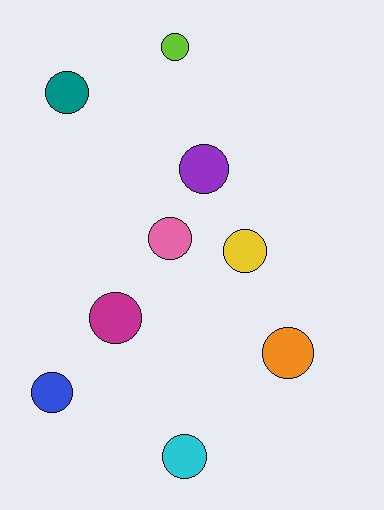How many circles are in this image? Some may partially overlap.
There are 9 circles.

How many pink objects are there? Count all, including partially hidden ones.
There is 1 pink object.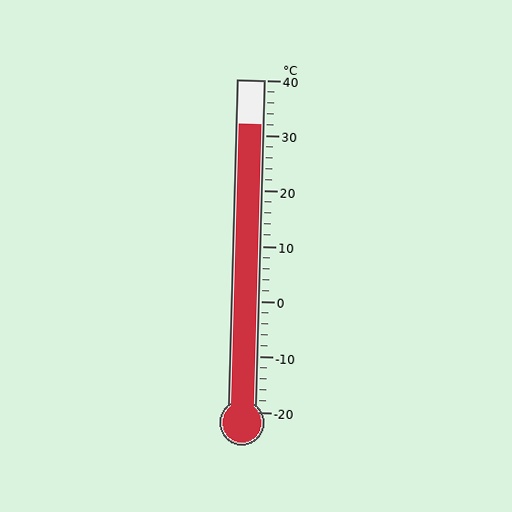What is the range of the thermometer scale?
The thermometer scale ranges from -20°C to 40°C.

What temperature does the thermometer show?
The thermometer shows approximately 32°C.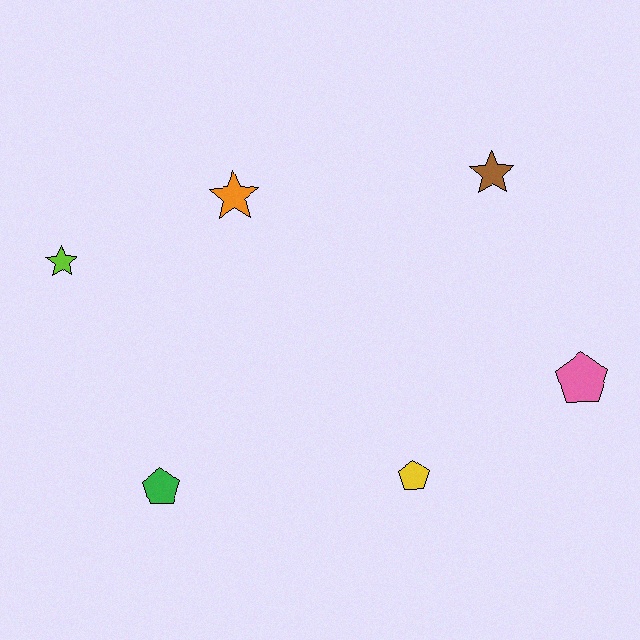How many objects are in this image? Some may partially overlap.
There are 6 objects.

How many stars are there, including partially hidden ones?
There are 3 stars.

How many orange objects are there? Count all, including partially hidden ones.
There is 1 orange object.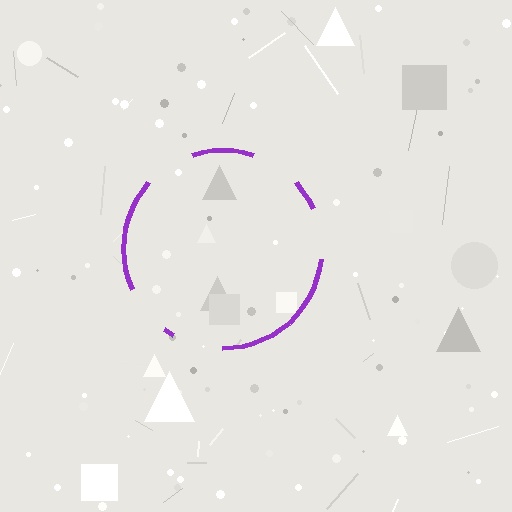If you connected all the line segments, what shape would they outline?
They would outline a circle.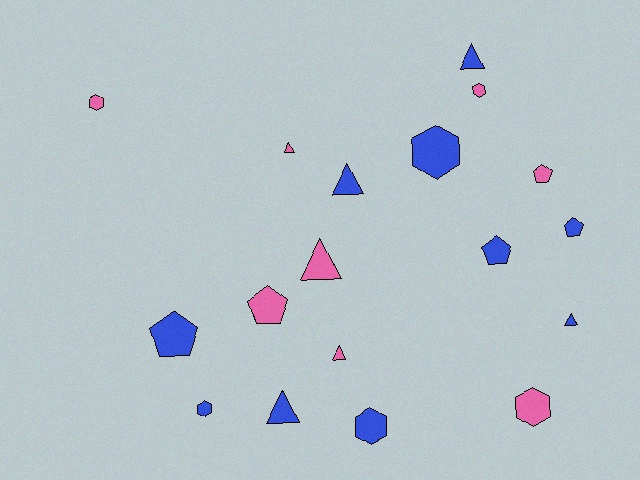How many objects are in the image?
There are 18 objects.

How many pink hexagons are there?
There are 3 pink hexagons.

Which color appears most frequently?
Blue, with 10 objects.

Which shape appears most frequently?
Triangle, with 7 objects.